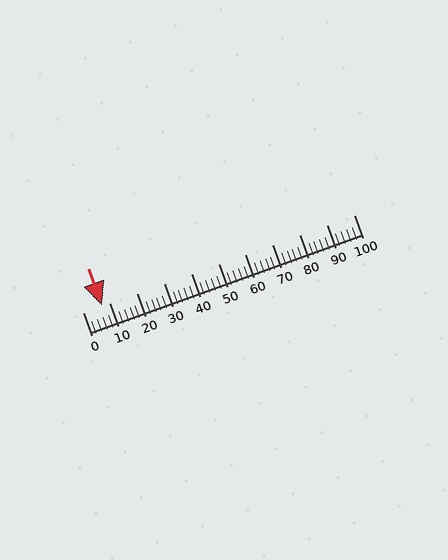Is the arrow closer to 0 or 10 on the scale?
The arrow is closer to 10.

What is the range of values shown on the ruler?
The ruler shows values from 0 to 100.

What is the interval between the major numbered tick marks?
The major tick marks are spaced 10 units apart.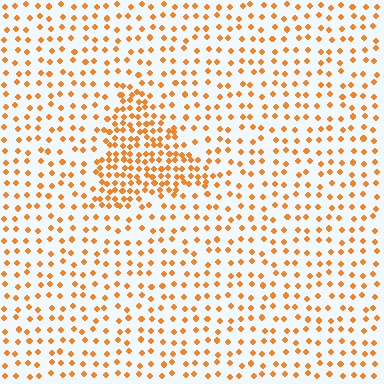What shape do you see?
I see a triangle.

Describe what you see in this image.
The image contains small orange elements arranged at two different densities. A triangle-shaped region is visible where the elements are more densely packed than the surrounding area.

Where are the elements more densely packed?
The elements are more densely packed inside the triangle boundary.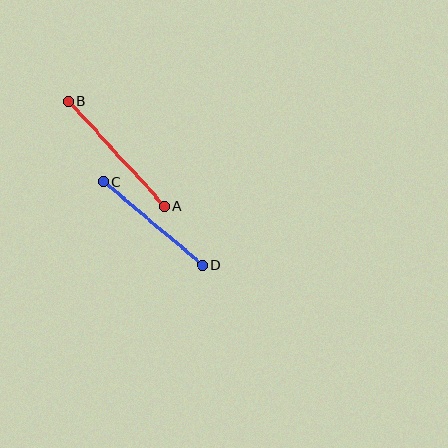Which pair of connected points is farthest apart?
Points A and B are farthest apart.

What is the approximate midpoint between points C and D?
The midpoint is at approximately (153, 223) pixels.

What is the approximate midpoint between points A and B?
The midpoint is at approximately (116, 154) pixels.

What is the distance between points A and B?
The distance is approximately 142 pixels.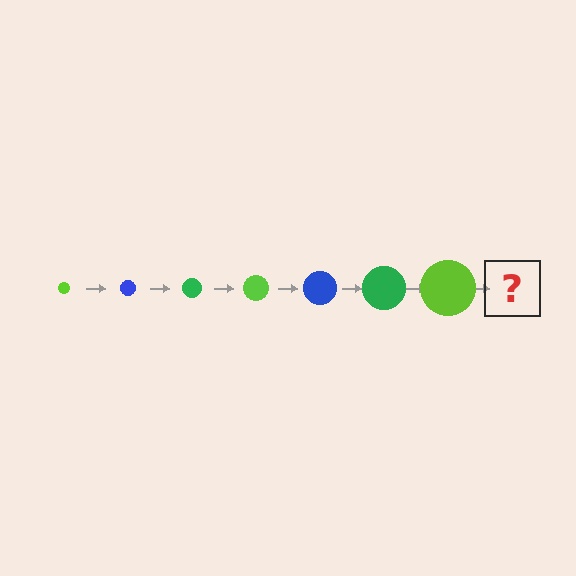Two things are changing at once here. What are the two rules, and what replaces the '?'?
The two rules are that the circle grows larger each step and the color cycles through lime, blue, and green. The '?' should be a blue circle, larger than the previous one.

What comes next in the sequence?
The next element should be a blue circle, larger than the previous one.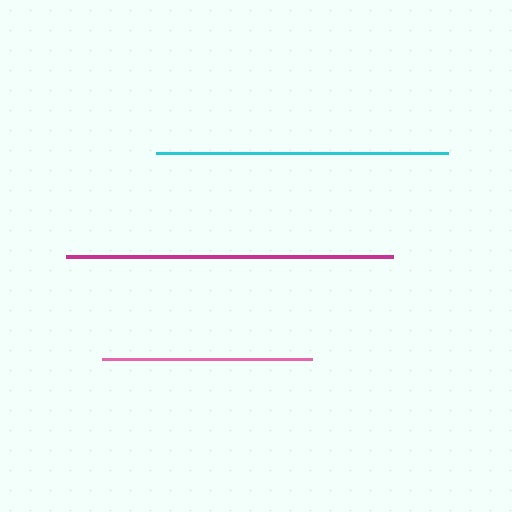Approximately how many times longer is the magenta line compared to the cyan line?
The magenta line is approximately 1.1 times the length of the cyan line.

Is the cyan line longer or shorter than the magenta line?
The magenta line is longer than the cyan line.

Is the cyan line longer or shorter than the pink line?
The cyan line is longer than the pink line.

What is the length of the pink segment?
The pink segment is approximately 210 pixels long.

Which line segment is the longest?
The magenta line is the longest at approximately 328 pixels.